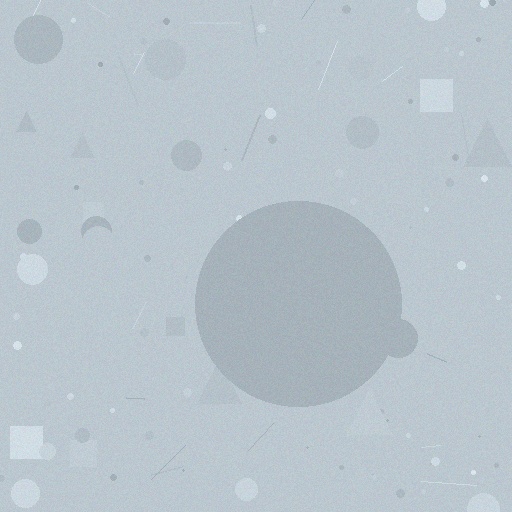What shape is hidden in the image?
A circle is hidden in the image.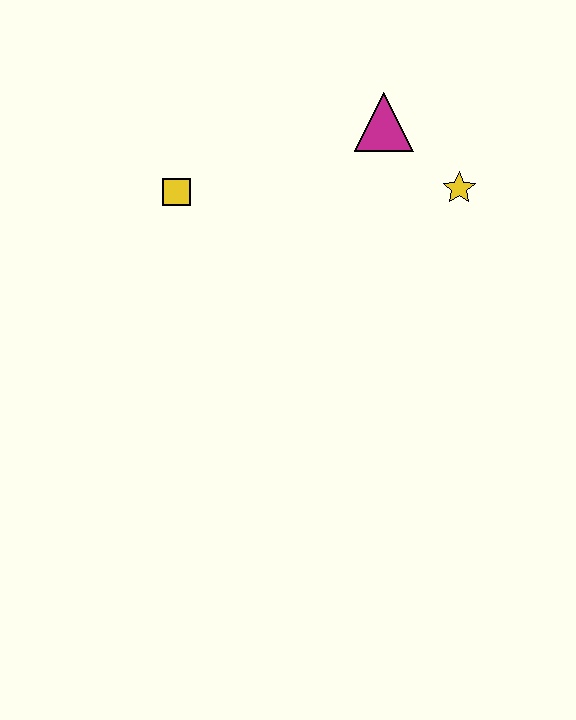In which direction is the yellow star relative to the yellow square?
The yellow star is to the right of the yellow square.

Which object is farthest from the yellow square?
The yellow star is farthest from the yellow square.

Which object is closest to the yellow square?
The magenta triangle is closest to the yellow square.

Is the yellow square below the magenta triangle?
Yes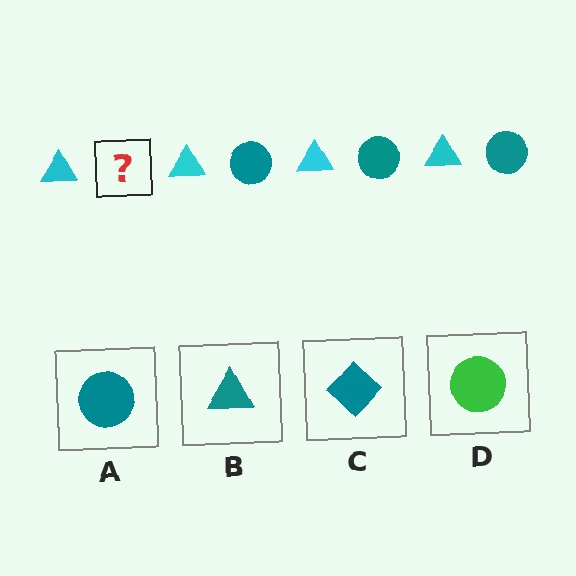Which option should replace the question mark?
Option A.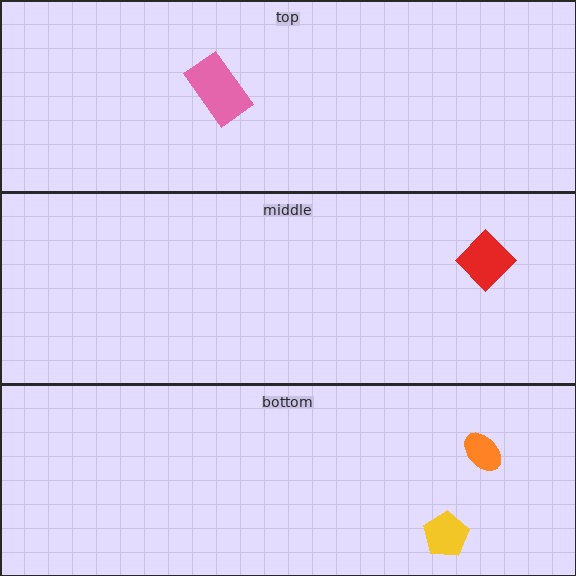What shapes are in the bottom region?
The orange ellipse, the yellow pentagon.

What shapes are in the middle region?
The red diamond.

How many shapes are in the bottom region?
2.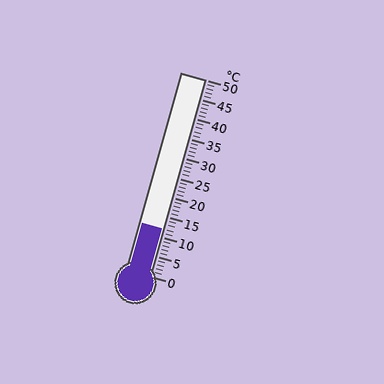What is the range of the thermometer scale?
The thermometer scale ranges from 0°C to 50°C.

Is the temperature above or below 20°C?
The temperature is below 20°C.